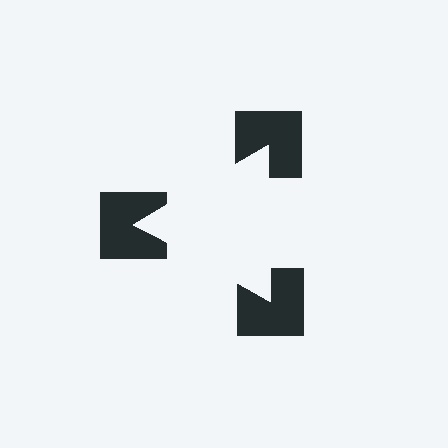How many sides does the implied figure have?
3 sides.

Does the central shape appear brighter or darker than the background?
It typically appears slightly brighter than the background, even though no actual brightness change is drawn.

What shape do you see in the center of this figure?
An illusory triangle — its edges are inferred from the aligned wedge cuts in the notched squares, not physically drawn.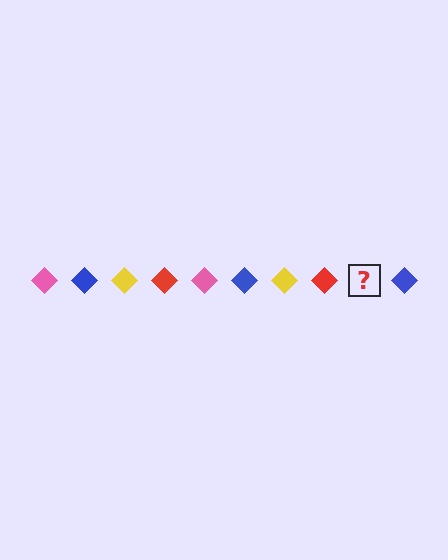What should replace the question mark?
The question mark should be replaced with a pink diamond.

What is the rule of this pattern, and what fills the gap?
The rule is that the pattern cycles through pink, blue, yellow, red diamonds. The gap should be filled with a pink diamond.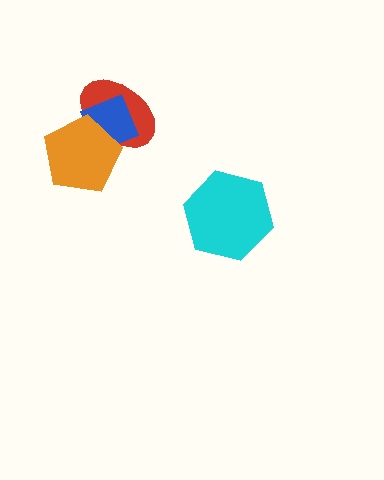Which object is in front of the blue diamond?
The orange pentagon is in front of the blue diamond.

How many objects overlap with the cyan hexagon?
0 objects overlap with the cyan hexagon.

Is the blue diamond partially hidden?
Yes, it is partially covered by another shape.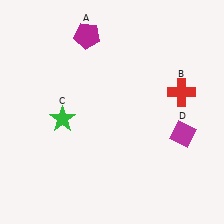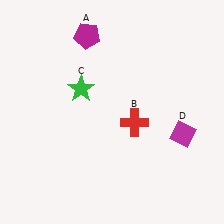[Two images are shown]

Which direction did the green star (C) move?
The green star (C) moved up.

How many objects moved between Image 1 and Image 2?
2 objects moved between the two images.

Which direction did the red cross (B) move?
The red cross (B) moved left.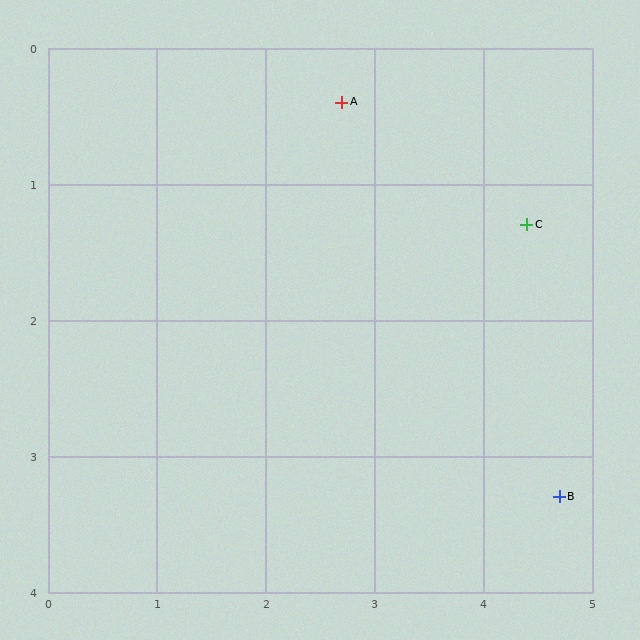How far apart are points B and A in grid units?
Points B and A are about 3.5 grid units apart.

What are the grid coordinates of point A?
Point A is at approximately (2.7, 0.4).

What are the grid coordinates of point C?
Point C is at approximately (4.4, 1.3).